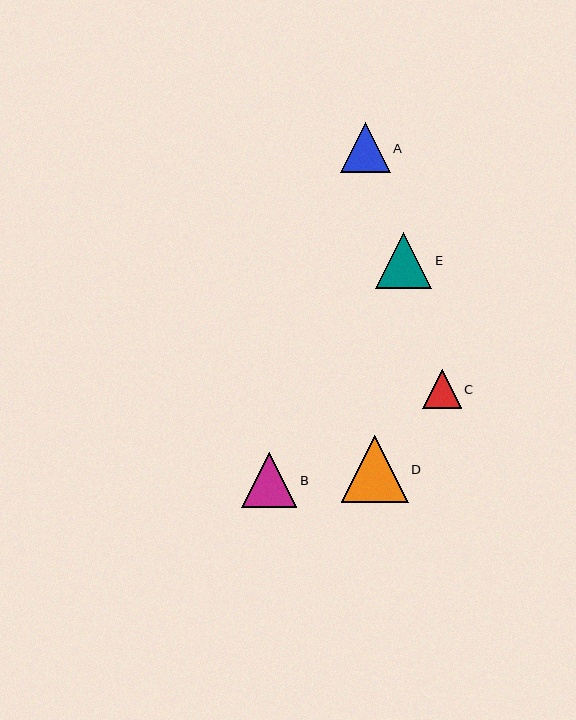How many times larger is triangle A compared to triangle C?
Triangle A is approximately 1.3 times the size of triangle C.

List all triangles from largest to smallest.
From largest to smallest: D, E, B, A, C.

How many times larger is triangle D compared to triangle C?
Triangle D is approximately 1.7 times the size of triangle C.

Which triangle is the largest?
Triangle D is the largest with a size of approximately 67 pixels.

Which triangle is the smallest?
Triangle C is the smallest with a size of approximately 39 pixels.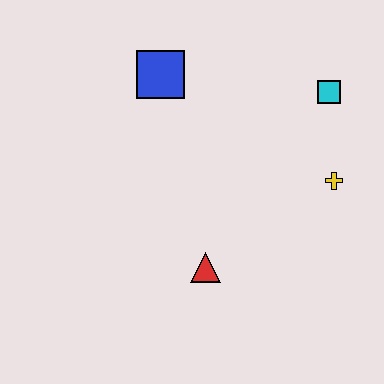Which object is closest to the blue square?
The cyan square is closest to the blue square.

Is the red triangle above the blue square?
No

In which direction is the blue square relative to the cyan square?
The blue square is to the left of the cyan square.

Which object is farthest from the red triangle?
The cyan square is farthest from the red triangle.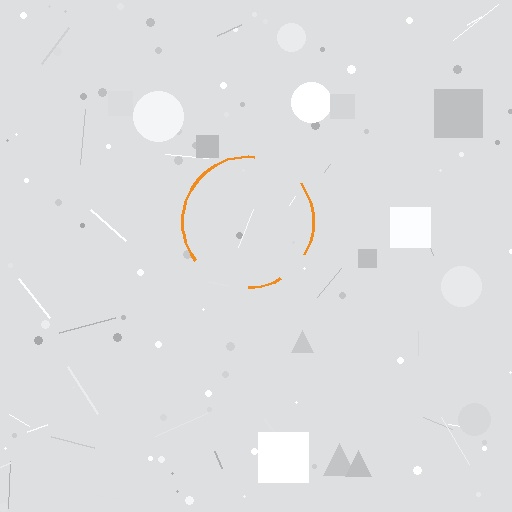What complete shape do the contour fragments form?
The contour fragments form a circle.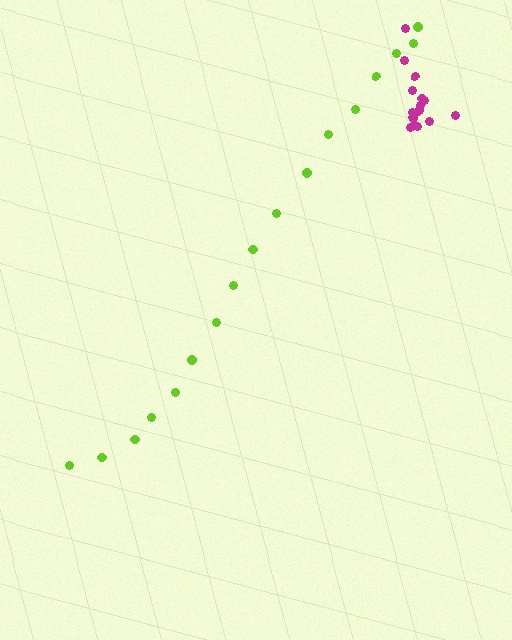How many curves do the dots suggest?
There are 2 distinct paths.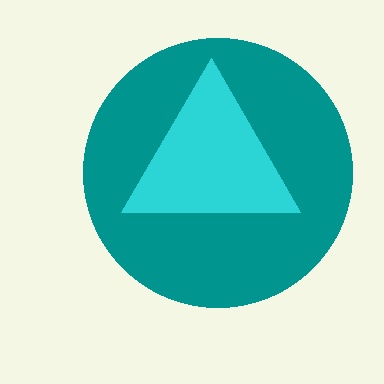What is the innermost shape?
The cyan triangle.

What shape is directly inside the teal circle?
The cyan triangle.